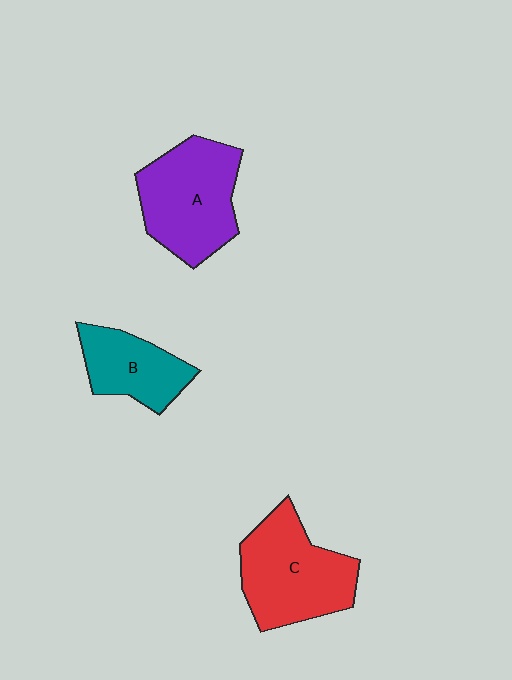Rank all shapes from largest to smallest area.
From largest to smallest: C (red), A (purple), B (teal).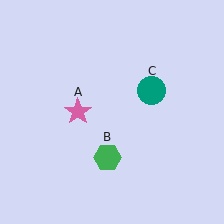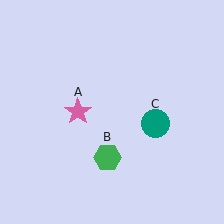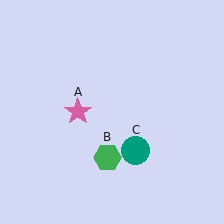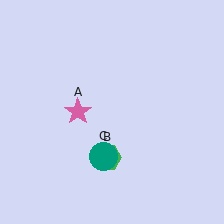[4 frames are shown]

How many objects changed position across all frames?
1 object changed position: teal circle (object C).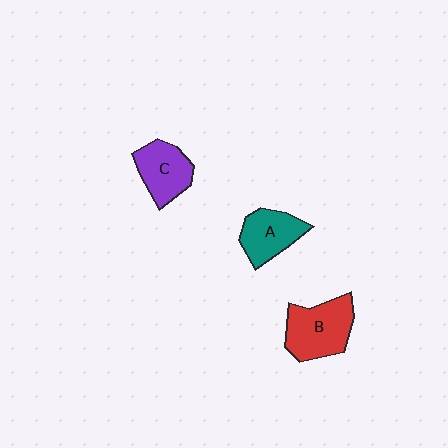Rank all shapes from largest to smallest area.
From largest to smallest: B (red), C (purple), A (teal).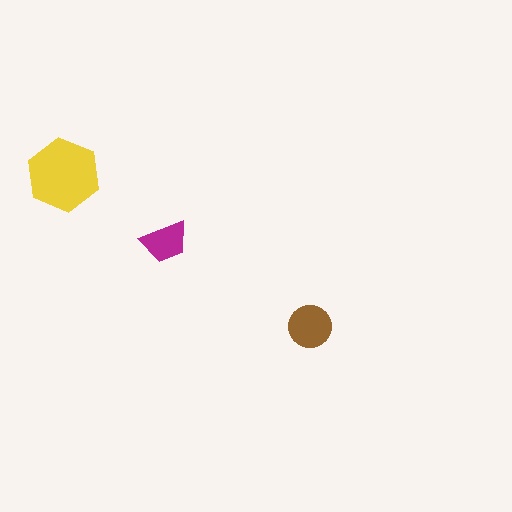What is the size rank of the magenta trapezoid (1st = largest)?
3rd.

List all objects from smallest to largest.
The magenta trapezoid, the brown circle, the yellow hexagon.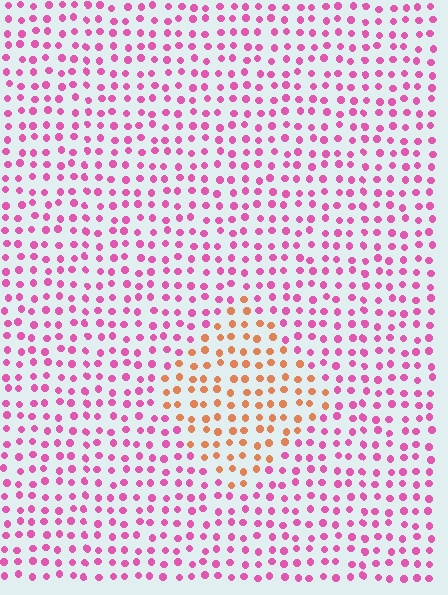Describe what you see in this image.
The image is filled with small pink elements in a uniform arrangement. A diamond-shaped region is visible where the elements are tinted to a slightly different hue, forming a subtle color boundary.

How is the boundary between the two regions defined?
The boundary is defined purely by a slight shift in hue (about 58 degrees). Spacing, size, and orientation are identical on both sides.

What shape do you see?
I see a diamond.